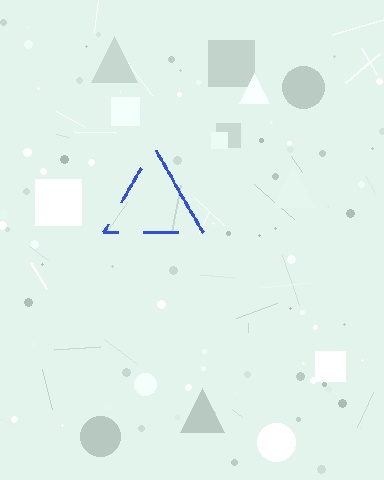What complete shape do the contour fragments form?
The contour fragments form a triangle.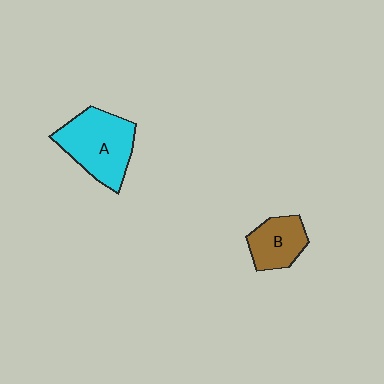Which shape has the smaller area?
Shape B (brown).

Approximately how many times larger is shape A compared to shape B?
Approximately 1.7 times.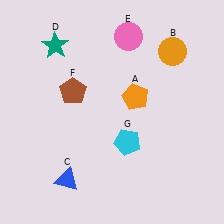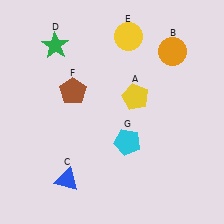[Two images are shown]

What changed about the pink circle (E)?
In Image 1, E is pink. In Image 2, it changed to yellow.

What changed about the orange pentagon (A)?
In Image 1, A is orange. In Image 2, it changed to yellow.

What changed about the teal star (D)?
In Image 1, D is teal. In Image 2, it changed to green.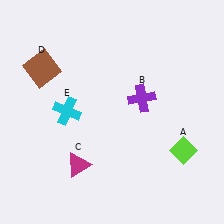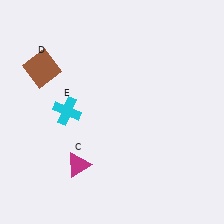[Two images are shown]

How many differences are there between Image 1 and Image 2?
There are 2 differences between the two images.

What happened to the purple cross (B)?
The purple cross (B) was removed in Image 2. It was in the top-right area of Image 1.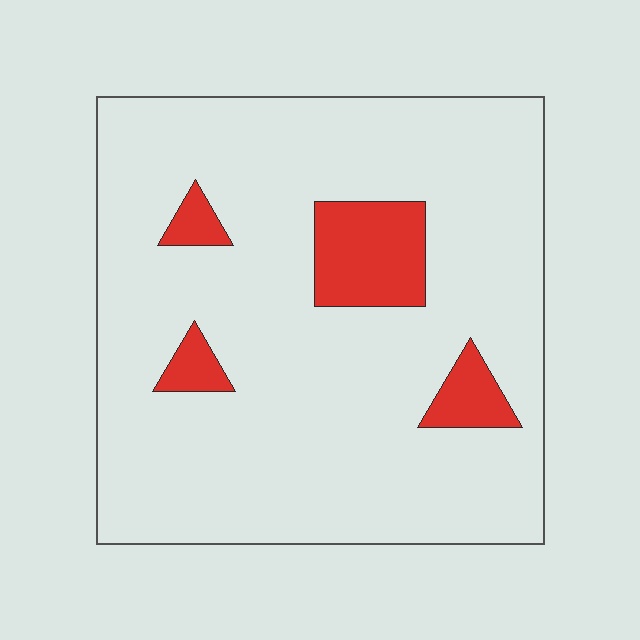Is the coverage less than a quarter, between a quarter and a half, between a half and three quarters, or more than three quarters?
Less than a quarter.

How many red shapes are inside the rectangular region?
4.